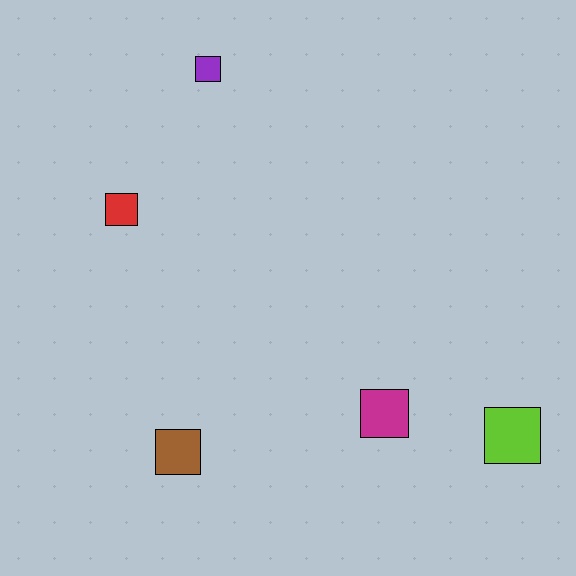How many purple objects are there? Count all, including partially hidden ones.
There is 1 purple object.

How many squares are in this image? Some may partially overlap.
There are 5 squares.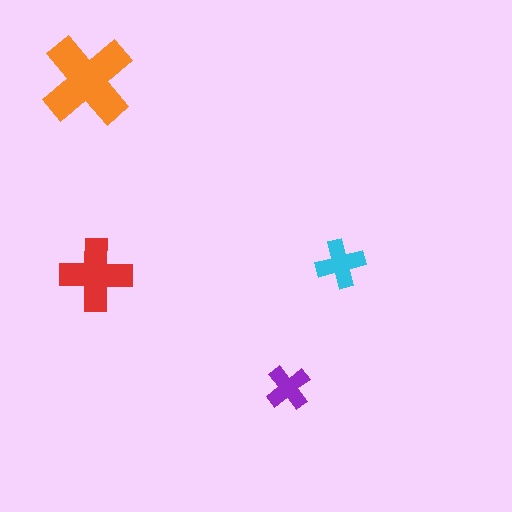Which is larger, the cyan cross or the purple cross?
The cyan one.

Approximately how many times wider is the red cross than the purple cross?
About 1.5 times wider.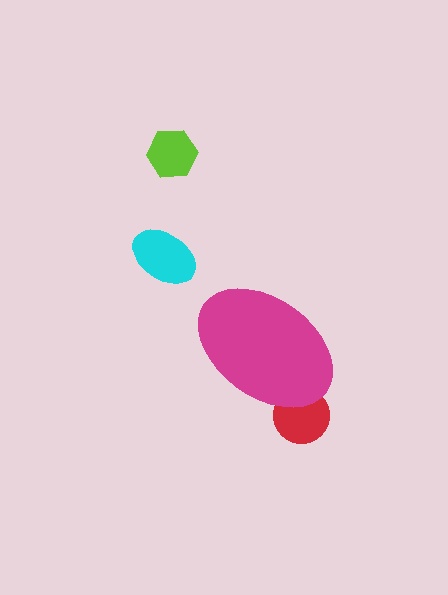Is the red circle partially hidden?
Yes, the red circle is partially hidden behind the magenta ellipse.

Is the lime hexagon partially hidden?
No, the lime hexagon is fully visible.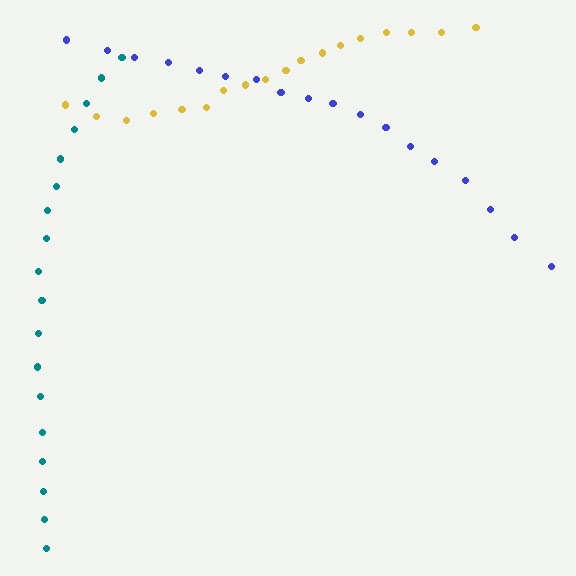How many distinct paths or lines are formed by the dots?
There are 3 distinct paths.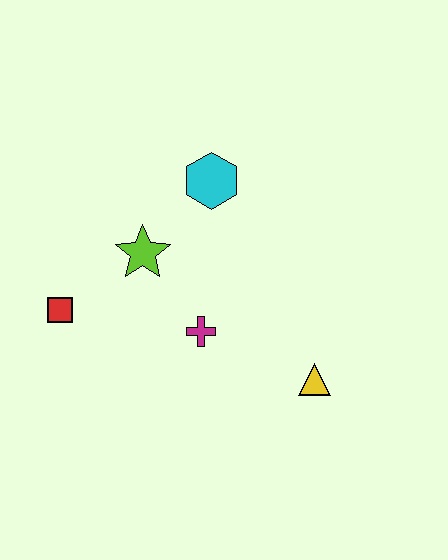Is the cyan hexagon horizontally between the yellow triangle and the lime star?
Yes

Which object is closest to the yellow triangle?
The magenta cross is closest to the yellow triangle.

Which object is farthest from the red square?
The yellow triangle is farthest from the red square.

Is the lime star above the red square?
Yes